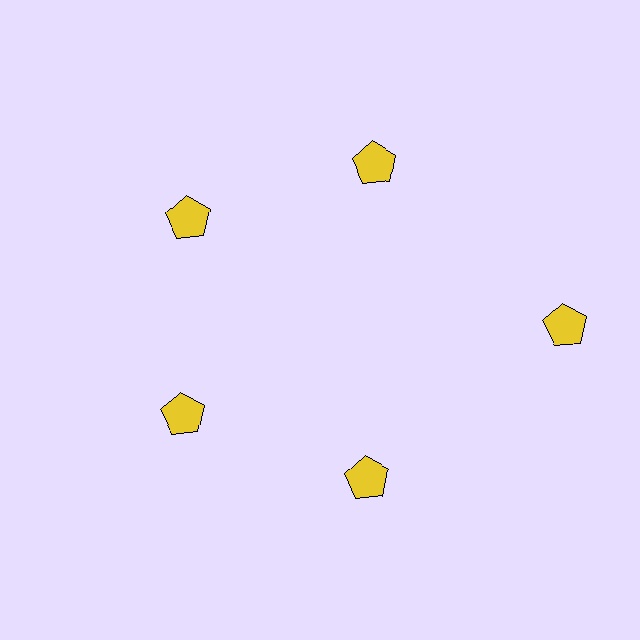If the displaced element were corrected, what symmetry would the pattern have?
It would have 5-fold rotational symmetry — the pattern would map onto itself every 72 degrees.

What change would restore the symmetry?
The symmetry would be restored by moving it inward, back onto the ring so that all 5 pentagons sit at equal angles and equal distance from the center.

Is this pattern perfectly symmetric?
No. The 5 yellow pentagons are arranged in a ring, but one element near the 3 o'clock position is pushed outward from the center, breaking the 5-fold rotational symmetry.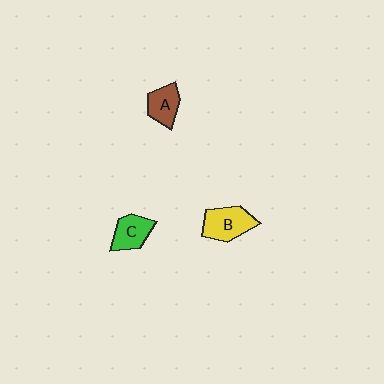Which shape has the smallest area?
Shape A (brown).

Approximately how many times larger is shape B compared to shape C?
Approximately 1.3 times.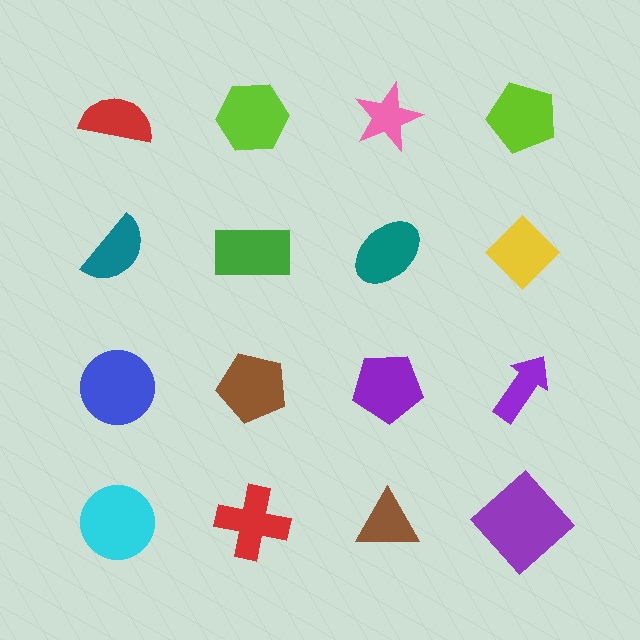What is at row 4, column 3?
A brown triangle.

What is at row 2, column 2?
A green rectangle.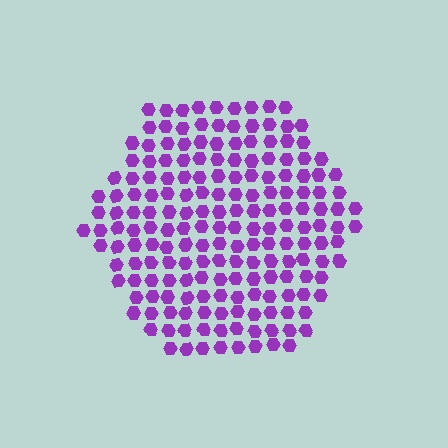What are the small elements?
The small elements are hexagons.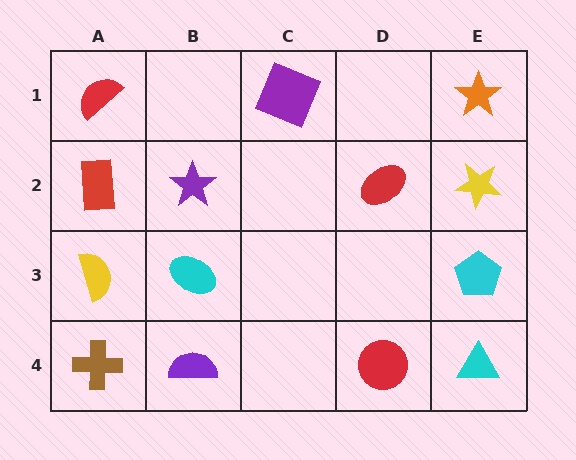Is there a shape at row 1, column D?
No, that cell is empty.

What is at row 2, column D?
A red ellipse.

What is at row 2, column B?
A purple star.